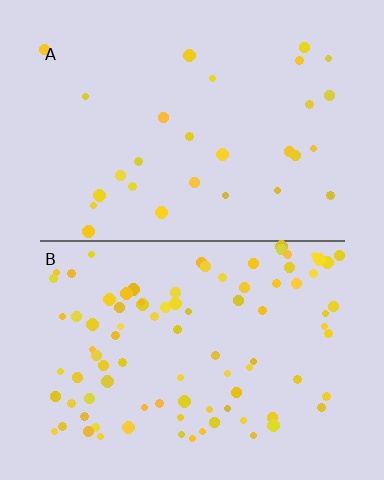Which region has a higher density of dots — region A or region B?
B (the bottom).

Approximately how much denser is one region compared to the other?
Approximately 3.2× — region B over region A.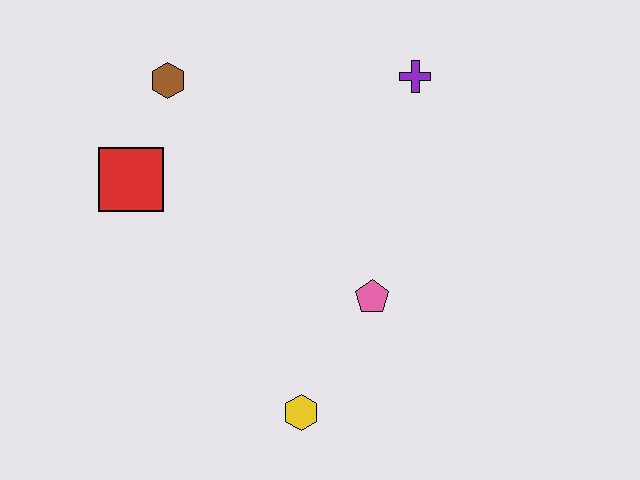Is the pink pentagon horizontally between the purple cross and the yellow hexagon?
Yes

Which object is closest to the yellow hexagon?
The pink pentagon is closest to the yellow hexagon.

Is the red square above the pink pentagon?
Yes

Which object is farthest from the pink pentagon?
The brown hexagon is farthest from the pink pentagon.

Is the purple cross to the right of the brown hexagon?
Yes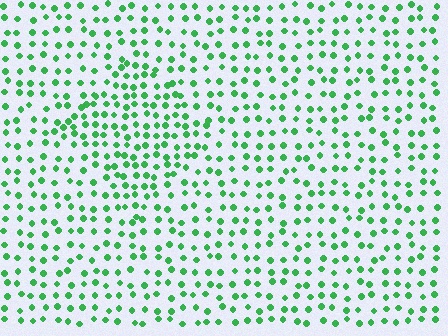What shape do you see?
I see a diamond.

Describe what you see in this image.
The image contains small green elements arranged at two different densities. A diamond-shaped region is visible where the elements are more densely packed than the surrounding area.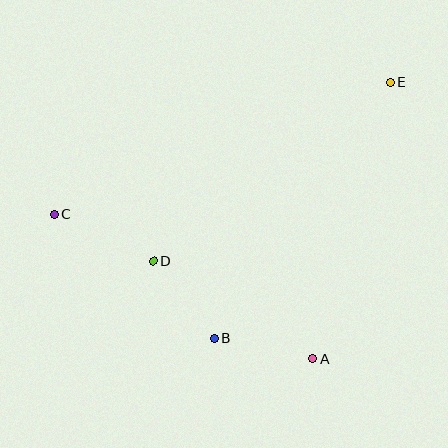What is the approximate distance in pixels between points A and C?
The distance between A and C is approximately 297 pixels.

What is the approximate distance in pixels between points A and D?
The distance between A and D is approximately 187 pixels.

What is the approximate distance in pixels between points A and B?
The distance between A and B is approximately 101 pixels.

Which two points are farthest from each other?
Points C and E are farthest from each other.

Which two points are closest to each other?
Points B and D are closest to each other.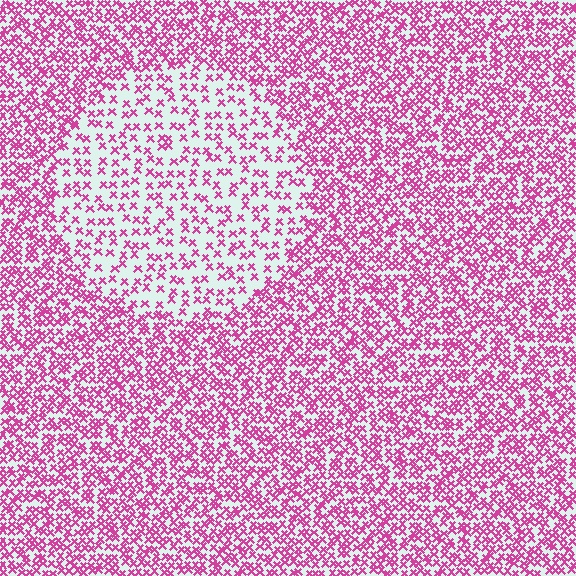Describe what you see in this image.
The image contains small magenta elements arranged at two different densities. A circle-shaped region is visible where the elements are less densely packed than the surrounding area.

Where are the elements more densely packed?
The elements are more densely packed outside the circle boundary.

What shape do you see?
I see a circle.